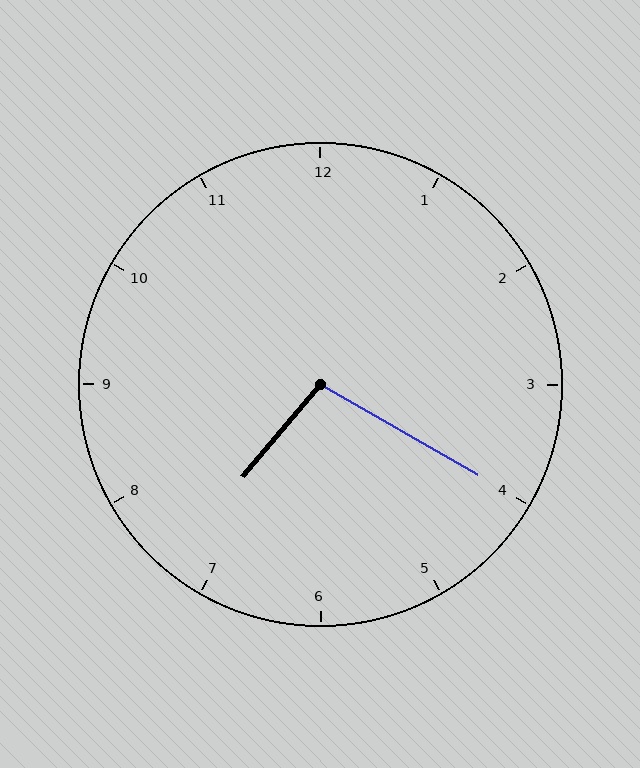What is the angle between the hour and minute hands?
Approximately 100 degrees.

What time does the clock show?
7:20.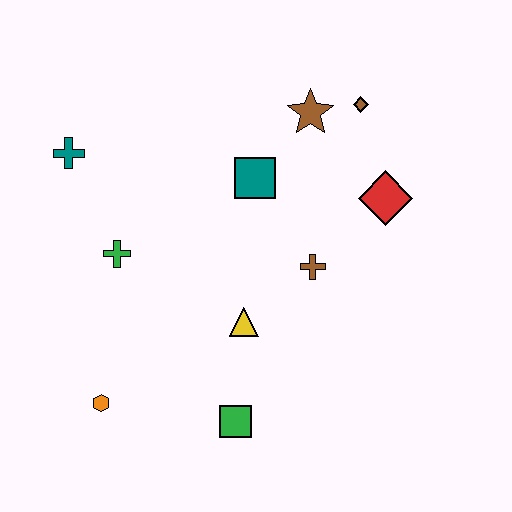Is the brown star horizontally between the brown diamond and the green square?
Yes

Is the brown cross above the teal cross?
No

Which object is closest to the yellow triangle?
The brown cross is closest to the yellow triangle.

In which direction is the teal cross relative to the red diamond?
The teal cross is to the left of the red diamond.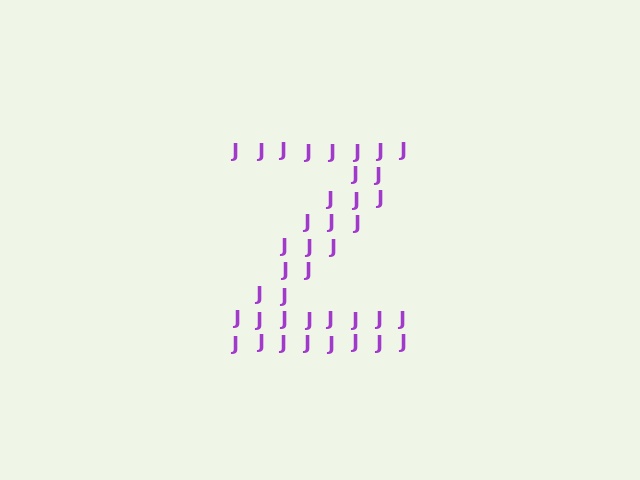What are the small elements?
The small elements are letter J's.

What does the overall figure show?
The overall figure shows the letter Z.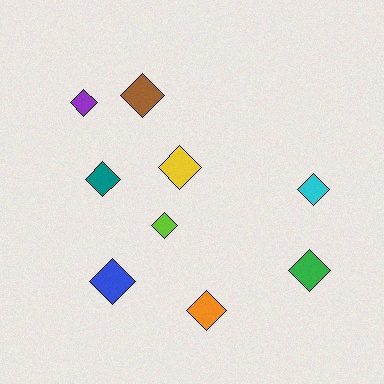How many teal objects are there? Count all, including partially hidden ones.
There is 1 teal object.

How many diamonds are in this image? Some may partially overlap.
There are 9 diamonds.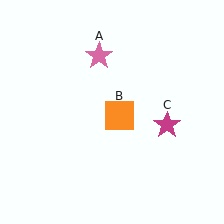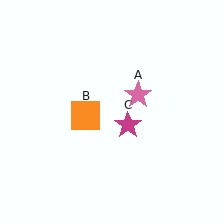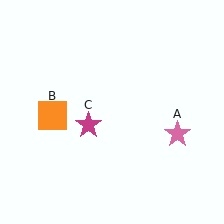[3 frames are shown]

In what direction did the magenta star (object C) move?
The magenta star (object C) moved left.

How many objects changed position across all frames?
3 objects changed position: pink star (object A), orange square (object B), magenta star (object C).